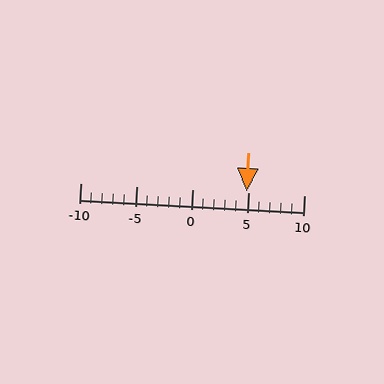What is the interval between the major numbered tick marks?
The major tick marks are spaced 5 units apart.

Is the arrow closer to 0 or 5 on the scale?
The arrow is closer to 5.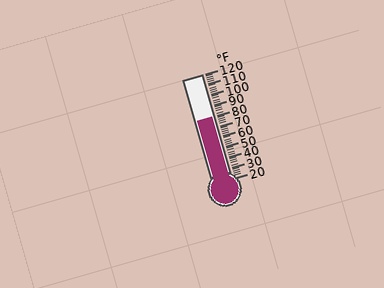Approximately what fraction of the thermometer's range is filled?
The thermometer is filled to approximately 60% of its range.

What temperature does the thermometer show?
The thermometer shows approximately 80°F.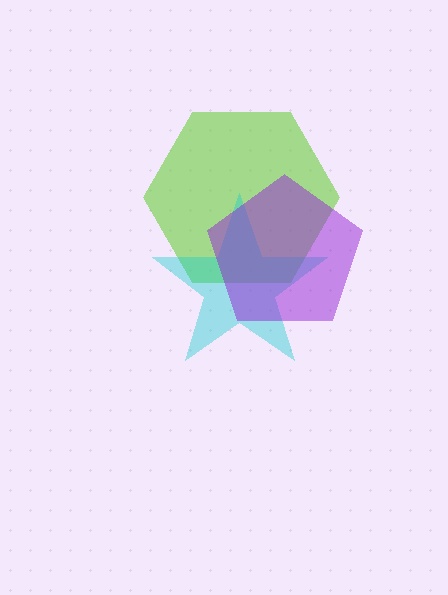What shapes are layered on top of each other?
The layered shapes are: a lime hexagon, a cyan star, a purple pentagon.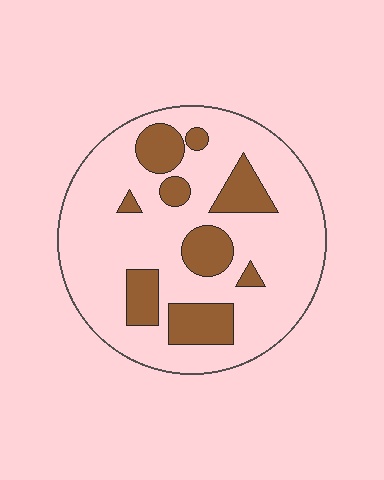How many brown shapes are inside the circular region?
9.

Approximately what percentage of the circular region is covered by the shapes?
Approximately 25%.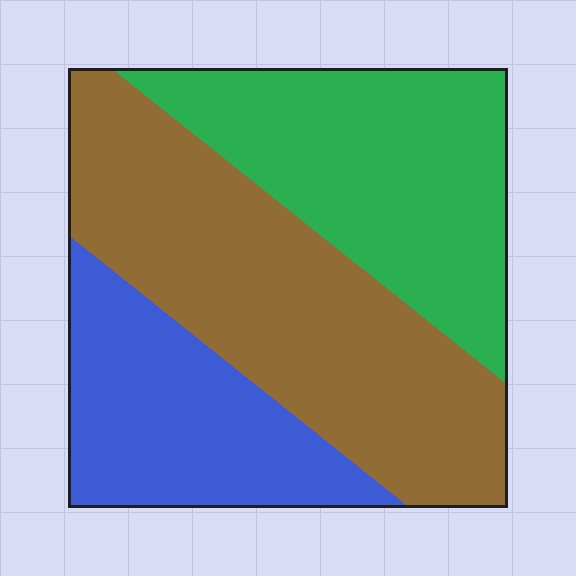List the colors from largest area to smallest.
From largest to smallest: brown, green, blue.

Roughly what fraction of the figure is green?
Green covers 33% of the figure.